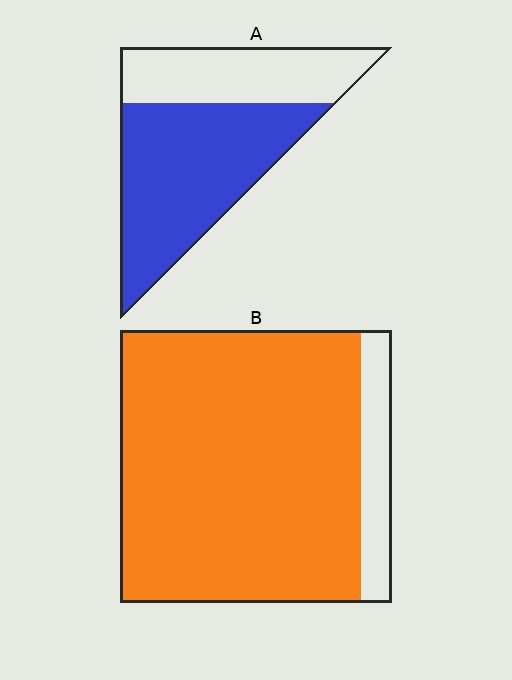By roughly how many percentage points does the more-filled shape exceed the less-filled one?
By roughly 25 percentage points (B over A).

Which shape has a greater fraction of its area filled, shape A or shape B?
Shape B.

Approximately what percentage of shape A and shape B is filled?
A is approximately 65% and B is approximately 90%.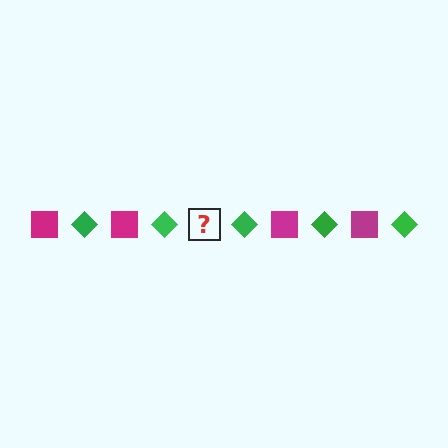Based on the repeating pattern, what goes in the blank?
The blank should be a magenta square.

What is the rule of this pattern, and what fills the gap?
The rule is that the pattern alternates between magenta square and green diamond. The gap should be filled with a magenta square.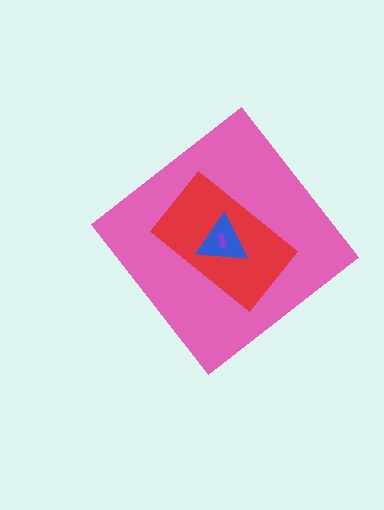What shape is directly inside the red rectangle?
The blue triangle.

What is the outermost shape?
The pink diamond.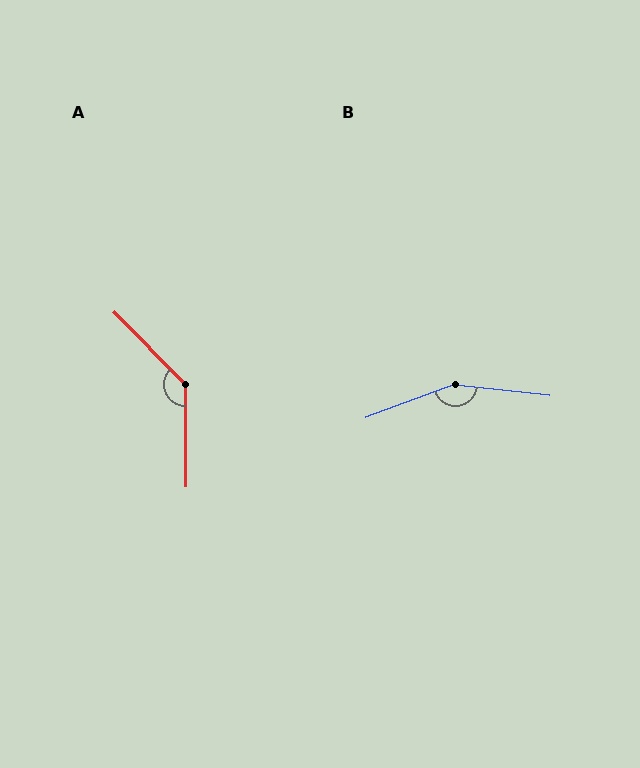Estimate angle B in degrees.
Approximately 153 degrees.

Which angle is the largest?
B, at approximately 153 degrees.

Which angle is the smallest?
A, at approximately 136 degrees.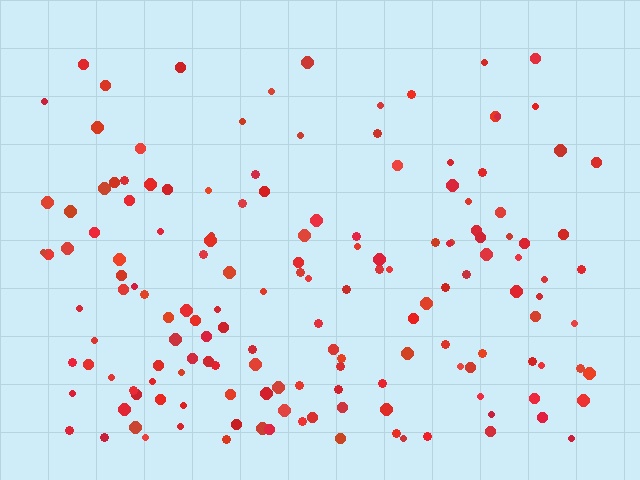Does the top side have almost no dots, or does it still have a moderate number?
Still a moderate number, just noticeably fewer than the bottom.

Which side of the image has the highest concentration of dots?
The bottom.